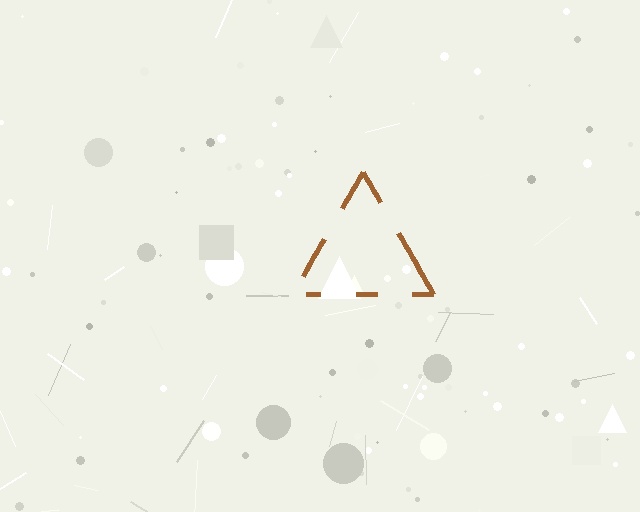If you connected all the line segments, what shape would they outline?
They would outline a triangle.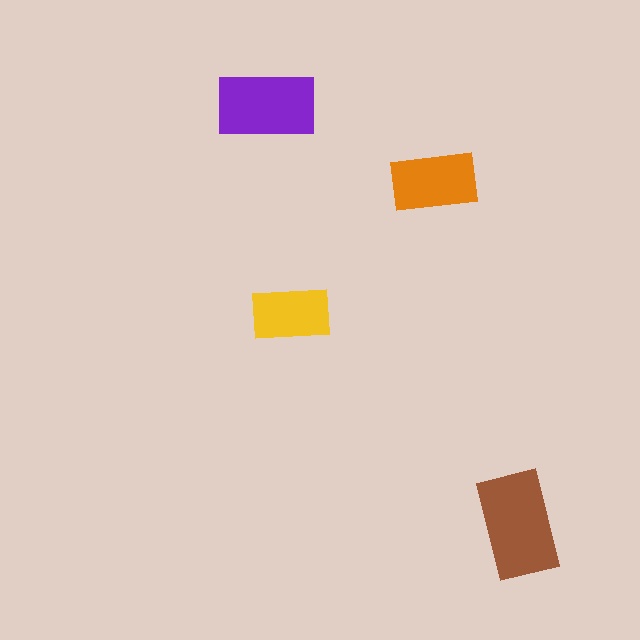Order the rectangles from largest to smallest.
the brown one, the purple one, the orange one, the yellow one.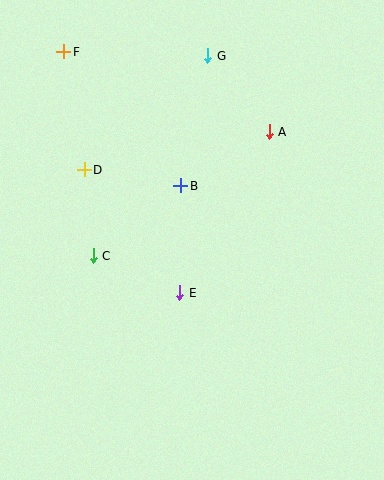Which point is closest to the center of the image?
Point E at (180, 293) is closest to the center.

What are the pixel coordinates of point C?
Point C is at (93, 256).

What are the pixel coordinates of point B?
Point B is at (181, 186).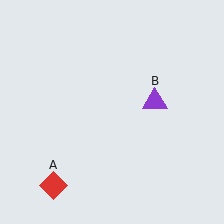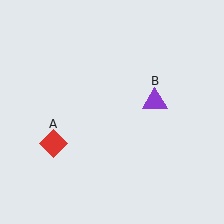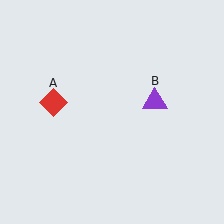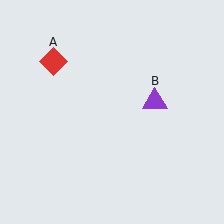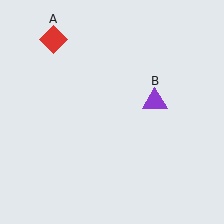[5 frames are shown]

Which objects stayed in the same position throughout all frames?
Purple triangle (object B) remained stationary.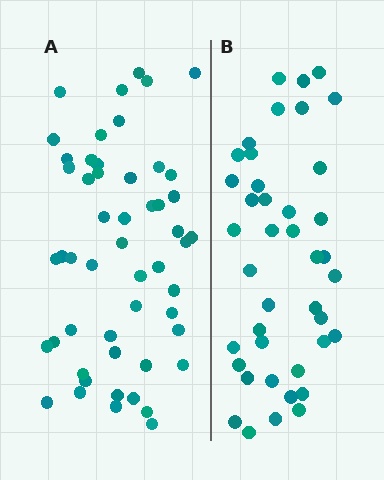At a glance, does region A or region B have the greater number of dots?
Region A (the left region) has more dots.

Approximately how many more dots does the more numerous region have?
Region A has roughly 12 or so more dots than region B.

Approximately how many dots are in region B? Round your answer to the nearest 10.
About 40 dots. (The exact count is 41, which rounds to 40.)